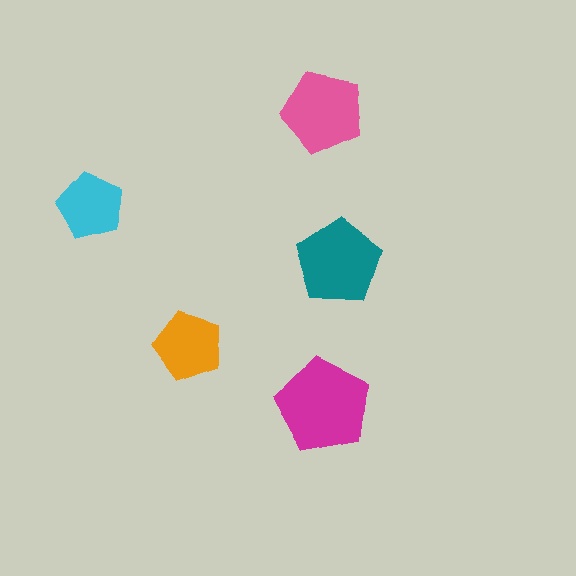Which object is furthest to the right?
The teal pentagon is rightmost.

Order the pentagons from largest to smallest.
the magenta one, the teal one, the pink one, the orange one, the cyan one.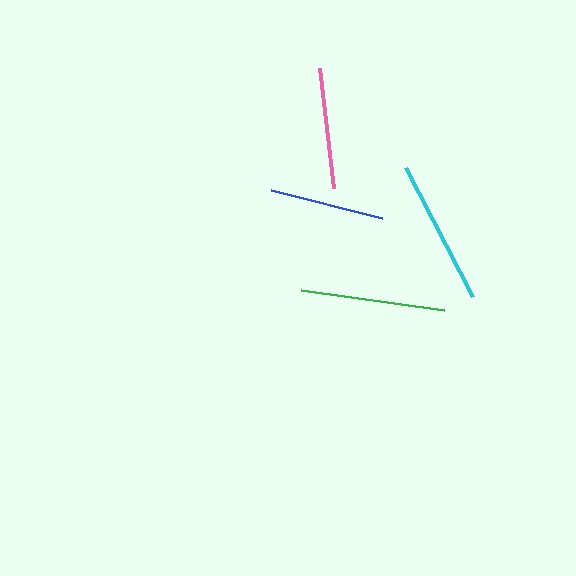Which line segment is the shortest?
The blue line is the shortest at approximately 114 pixels.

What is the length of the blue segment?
The blue segment is approximately 114 pixels long.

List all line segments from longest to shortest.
From longest to shortest: cyan, green, pink, blue.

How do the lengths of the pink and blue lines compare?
The pink and blue lines are approximately the same length.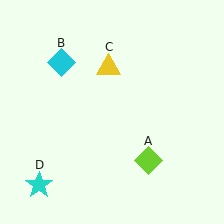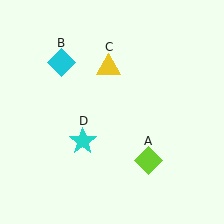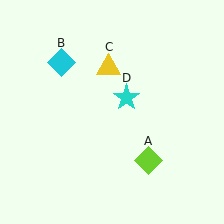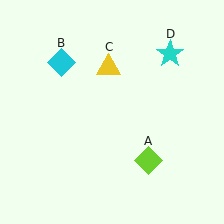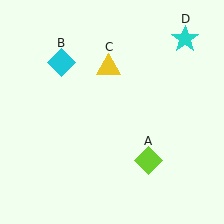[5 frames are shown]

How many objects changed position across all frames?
1 object changed position: cyan star (object D).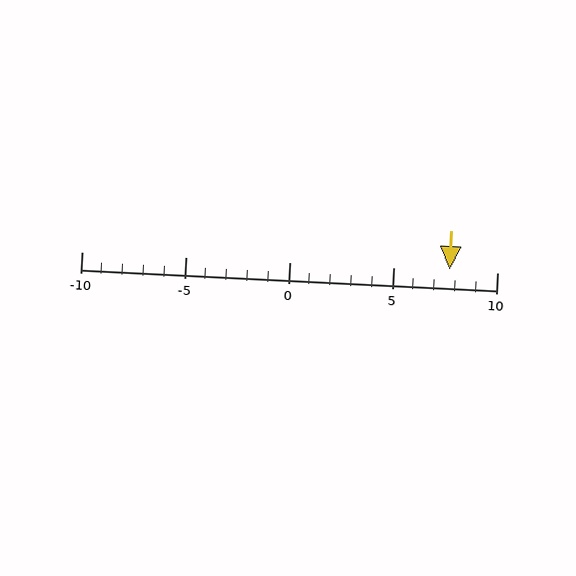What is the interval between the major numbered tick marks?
The major tick marks are spaced 5 units apart.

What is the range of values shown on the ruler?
The ruler shows values from -10 to 10.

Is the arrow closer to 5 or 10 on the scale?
The arrow is closer to 10.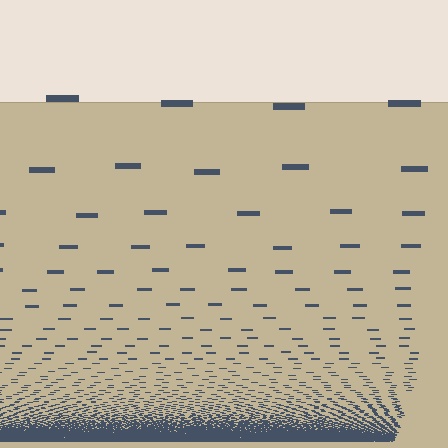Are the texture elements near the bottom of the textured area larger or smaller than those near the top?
Smaller. The gradient is inverted — elements near the bottom are smaller and denser.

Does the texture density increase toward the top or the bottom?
Density increases toward the bottom.